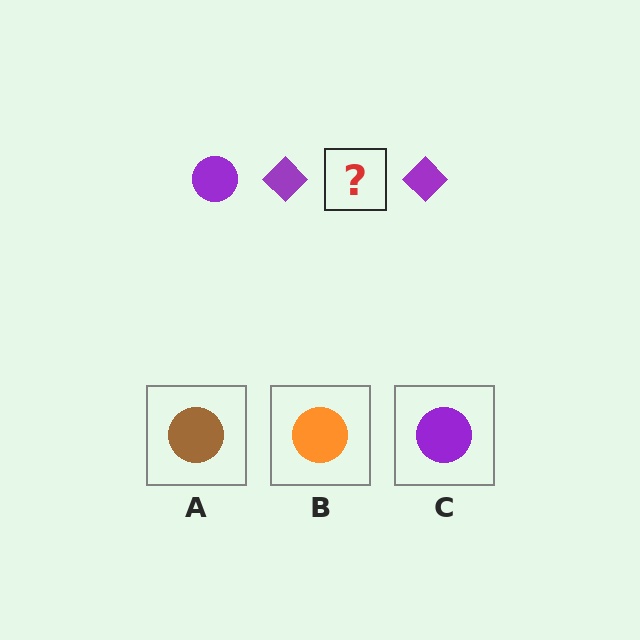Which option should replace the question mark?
Option C.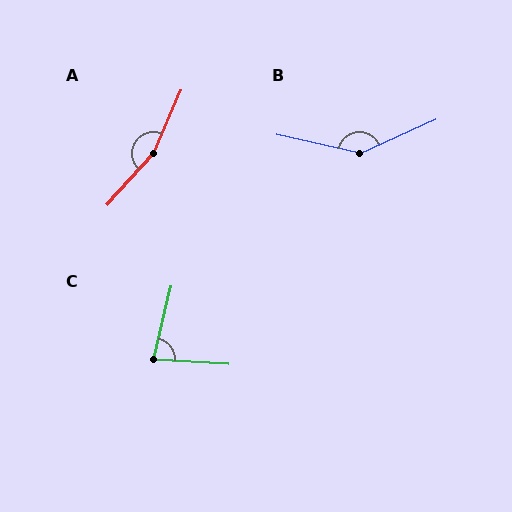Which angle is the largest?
A, at approximately 161 degrees.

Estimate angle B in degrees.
Approximately 143 degrees.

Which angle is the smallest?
C, at approximately 80 degrees.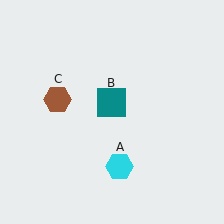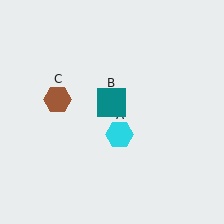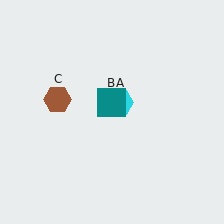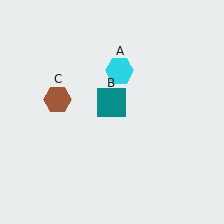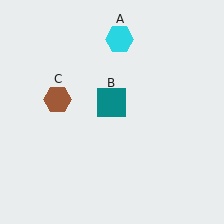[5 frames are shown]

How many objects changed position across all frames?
1 object changed position: cyan hexagon (object A).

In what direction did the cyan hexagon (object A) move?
The cyan hexagon (object A) moved up.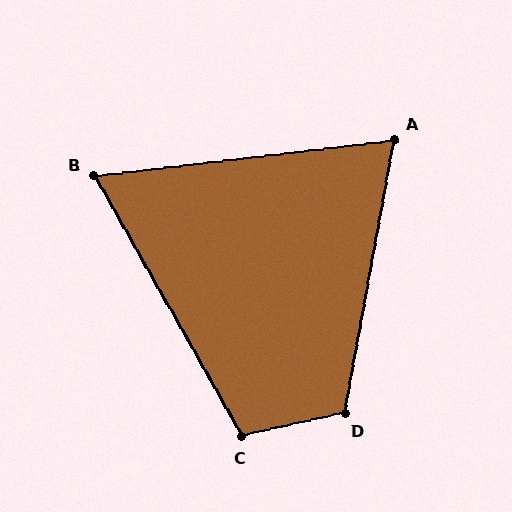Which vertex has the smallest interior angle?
B, at approximately 67 degrees.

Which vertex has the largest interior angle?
D, at approximately 113 degrees.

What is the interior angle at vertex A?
Approximately 73 degrees (acute).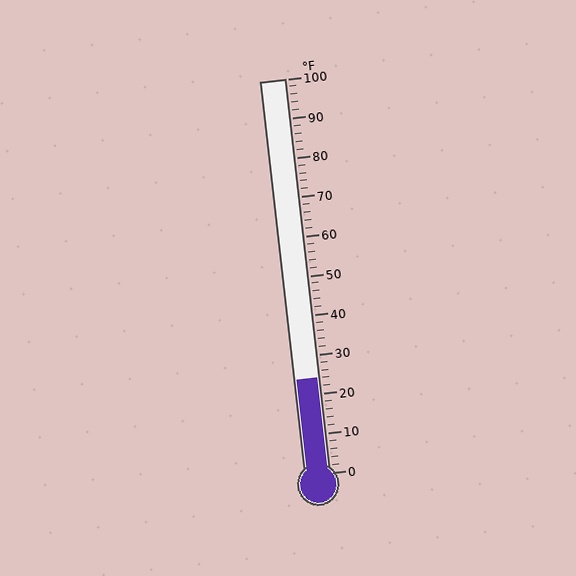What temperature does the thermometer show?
The thermometer shows approximately 24°F.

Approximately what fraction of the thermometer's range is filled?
The thermometer is filled to approximately 25% of its range.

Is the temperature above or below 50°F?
The temperature is below 50°F.